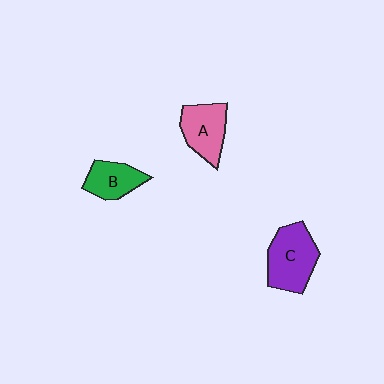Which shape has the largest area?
Shape C (purple).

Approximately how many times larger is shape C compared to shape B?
Approximately 1.5 times.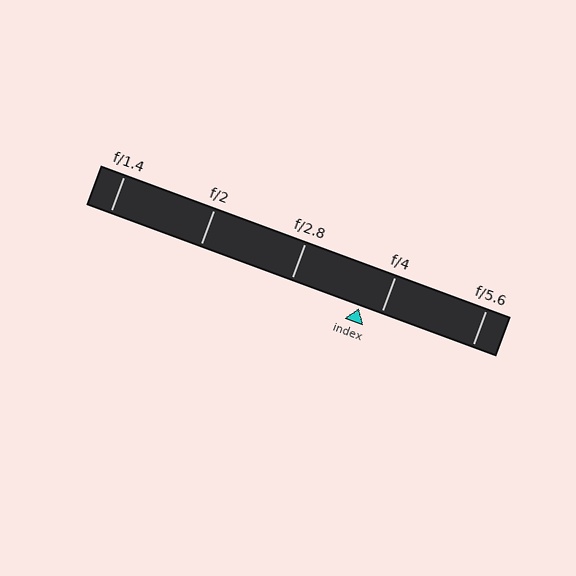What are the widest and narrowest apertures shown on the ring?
The widest aperture shown is f/1.4 and the narrowest is f/5.6.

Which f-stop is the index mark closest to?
The index mark is closest to f/4.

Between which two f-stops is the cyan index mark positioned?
The index mark is between f/2.8 and f/4.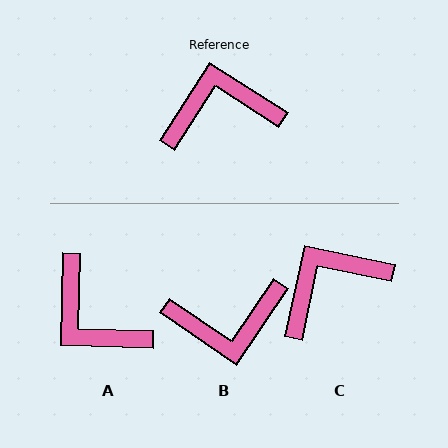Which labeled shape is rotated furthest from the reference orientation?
B, about 178 degrees away.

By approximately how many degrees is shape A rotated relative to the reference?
Approximately 121 degrees counter-clockwise.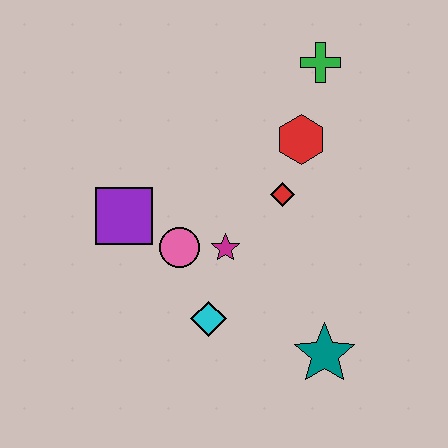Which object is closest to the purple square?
The pink circle is closest to the purple square.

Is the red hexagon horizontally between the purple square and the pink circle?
No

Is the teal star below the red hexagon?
Yes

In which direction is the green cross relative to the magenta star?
The green cross is above the magenta star.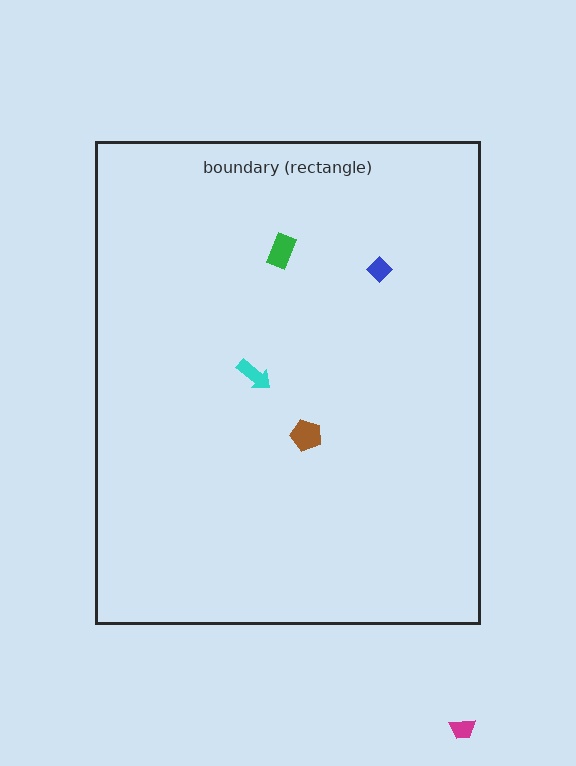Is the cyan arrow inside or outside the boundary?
Inside.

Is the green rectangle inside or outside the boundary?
Inside.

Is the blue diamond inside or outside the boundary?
Inside.